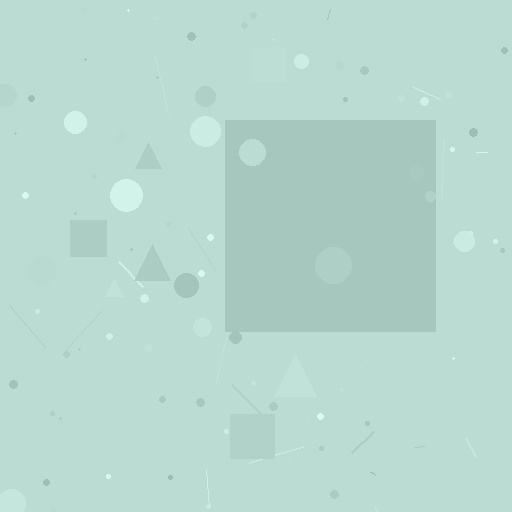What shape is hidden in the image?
A square is hidden in the image.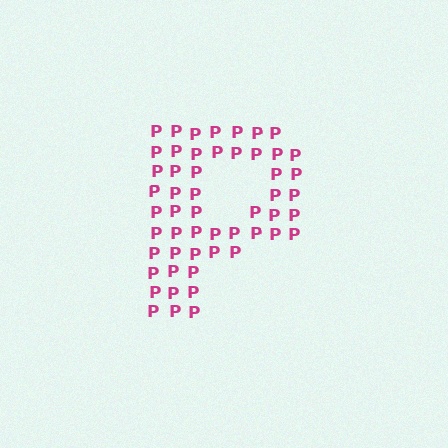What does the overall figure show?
The overall figure shows the letter P.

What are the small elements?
The small elements are letter P's.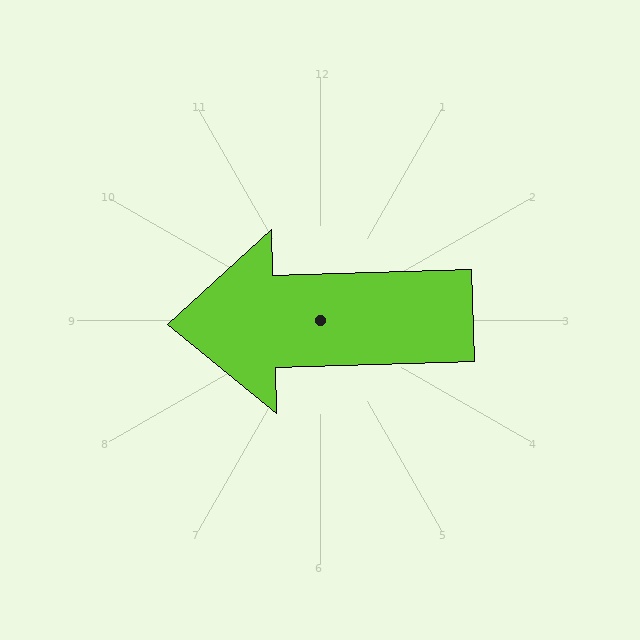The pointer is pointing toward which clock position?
Roughly 9 o'clock.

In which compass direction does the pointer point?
West.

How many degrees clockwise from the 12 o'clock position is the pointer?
Approximately 268 degrees.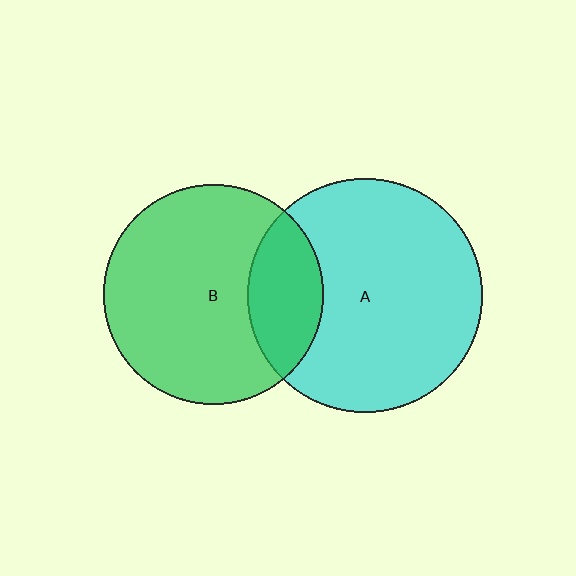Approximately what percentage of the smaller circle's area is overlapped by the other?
Approximately 25%.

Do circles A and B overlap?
Yes.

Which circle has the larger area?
Circle A (cyan).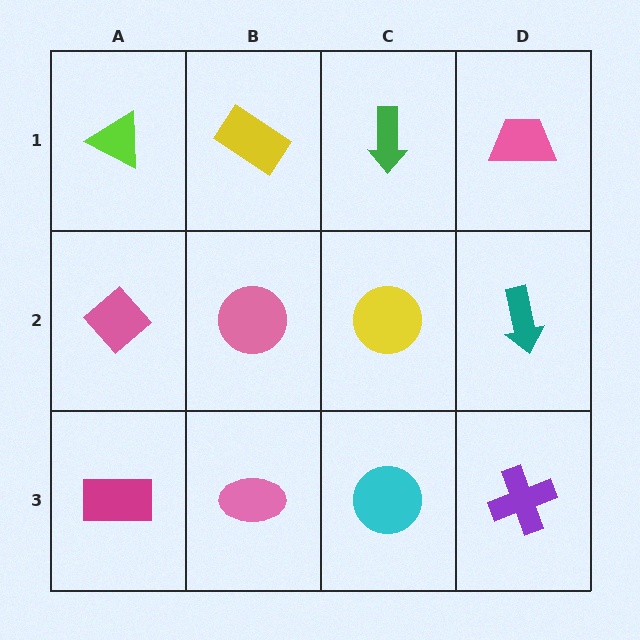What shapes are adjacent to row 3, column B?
A pink circle (row 2, column B), a magenta rectangle (row 3, column A), a cyan circle (row 3, column C).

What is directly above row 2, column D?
A pink trapezoid.